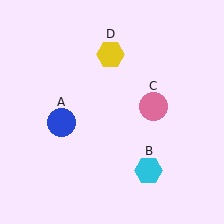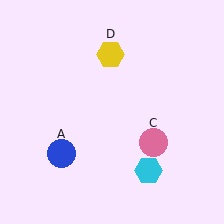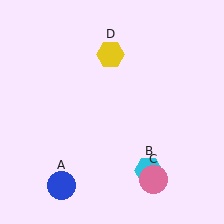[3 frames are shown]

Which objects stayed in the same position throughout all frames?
Cyan hexagon (object B) and yellow hexagon (object D) remained stationary.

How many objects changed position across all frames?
2 objects changed position: blue circle (object A), pink circle (object C).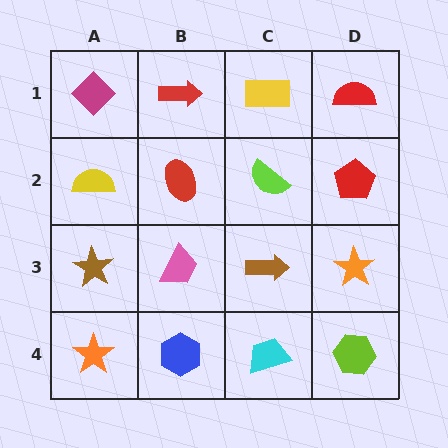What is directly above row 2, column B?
A red arrow.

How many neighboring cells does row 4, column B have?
3.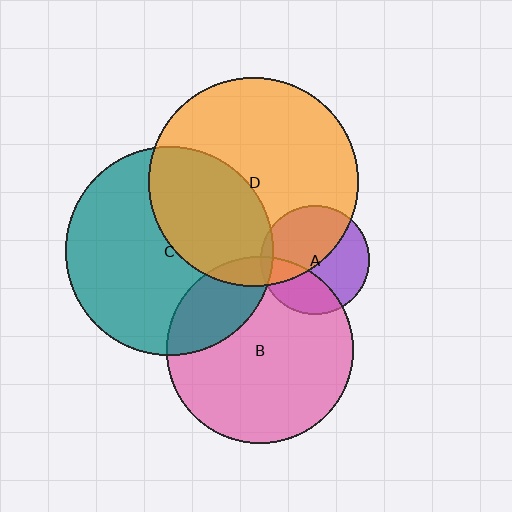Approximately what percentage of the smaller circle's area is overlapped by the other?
Approximately 35%.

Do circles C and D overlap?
Yes.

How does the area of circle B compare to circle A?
Approximately 2.9 times.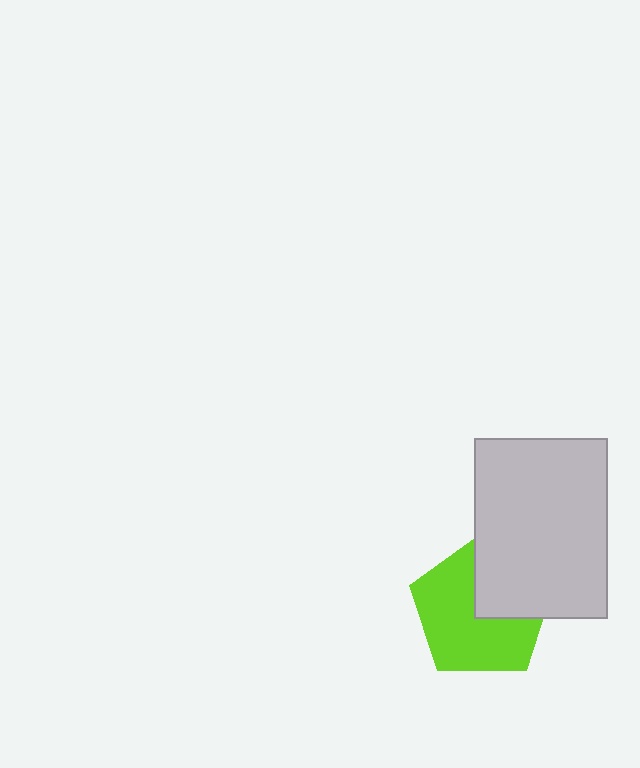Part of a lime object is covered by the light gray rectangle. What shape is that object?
It is a pentagon.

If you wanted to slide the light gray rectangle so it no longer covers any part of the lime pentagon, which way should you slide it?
Slide it toward the upper-right — that is the most direct way to separate the two shapes.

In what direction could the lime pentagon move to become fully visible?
The lime pentagon could move toward the lower-left. That would shift it out from behind the light gray rectangle entirely.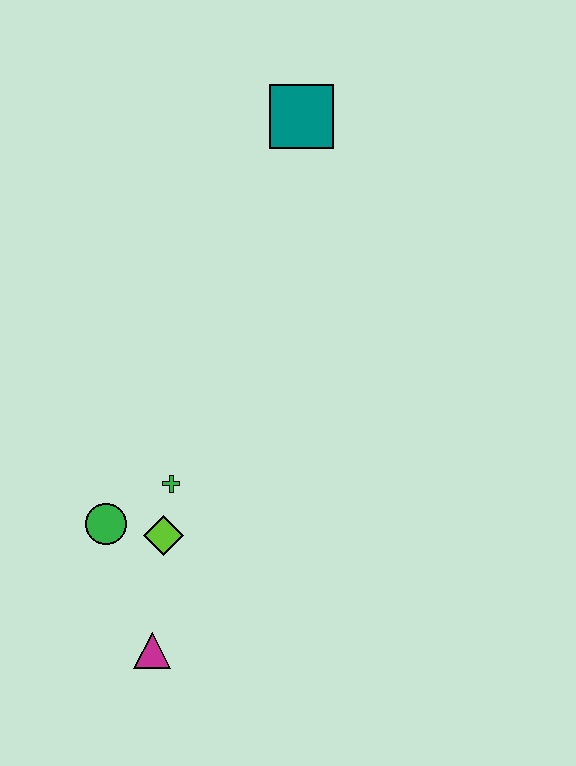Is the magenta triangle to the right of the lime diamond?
No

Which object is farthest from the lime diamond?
The teal square is farthest from the lime diamond.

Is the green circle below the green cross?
Yes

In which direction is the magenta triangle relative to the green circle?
The magenta triangle is below the green circle.